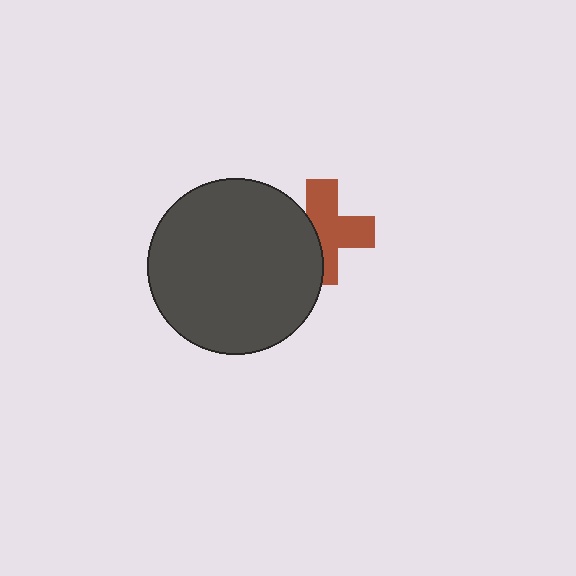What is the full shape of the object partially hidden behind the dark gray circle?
The partially hidden object is a brown cross.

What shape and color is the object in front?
The object in front is a dark gray circle.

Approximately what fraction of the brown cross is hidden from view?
Roughly 38% of the brown cross is hidden behind the dark gray circle.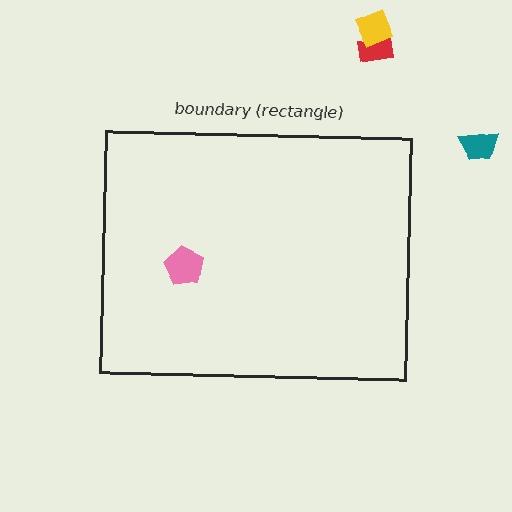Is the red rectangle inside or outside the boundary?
Outside.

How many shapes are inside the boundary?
1 inside, 3 outside.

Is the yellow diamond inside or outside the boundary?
Outside.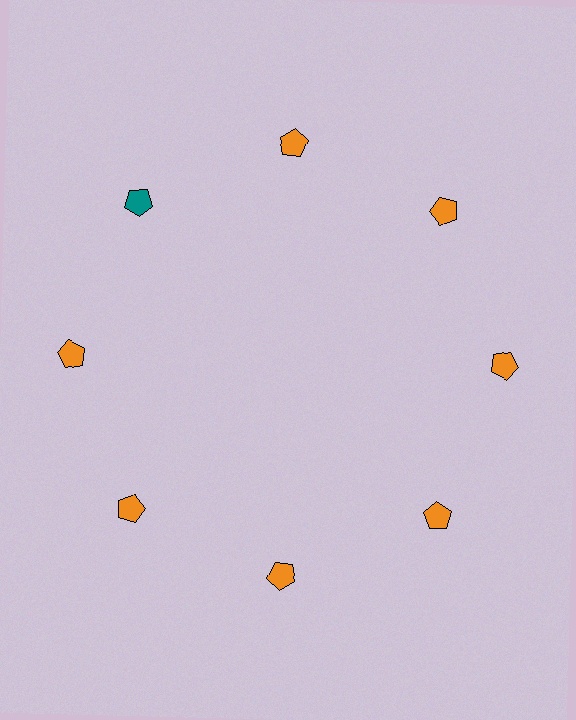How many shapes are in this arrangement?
There are 8 shapes arranged in a ring pattern.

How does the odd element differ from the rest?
It has a different color: teal instead of orange.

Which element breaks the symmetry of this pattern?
The teal pentagon at roughly the 10 o'clock position breaks the symmetry. All other shapes are orange pentagons.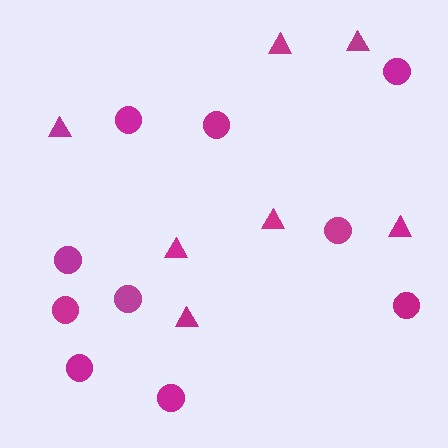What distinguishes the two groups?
There are 2 groups: one group of triangles (7) and one group of circles (10).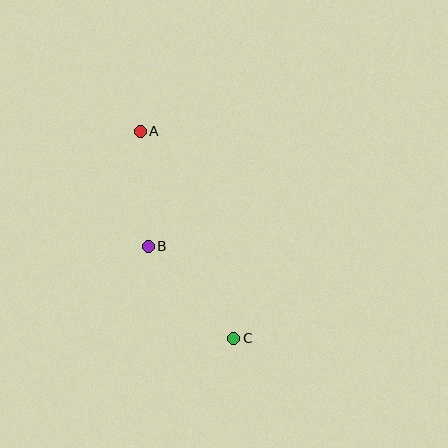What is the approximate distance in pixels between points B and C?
The distance between B and C is approximately 125 pixels.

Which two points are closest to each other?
Points A and B are closest to each other.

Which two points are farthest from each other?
Points A and C are farthest from each other.